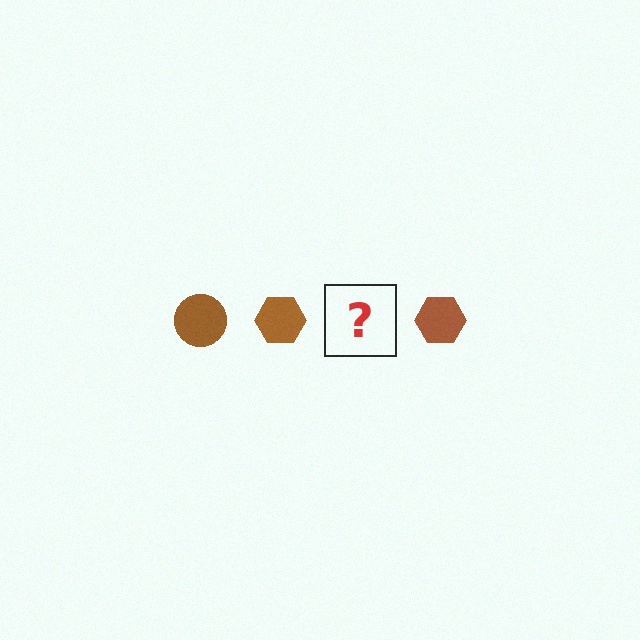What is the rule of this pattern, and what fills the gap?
The rule is that the pattern cycles through circle, hexagon shapes in brown. The gap should be filled with a brown circle.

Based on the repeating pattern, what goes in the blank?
The blank should be a brown circle.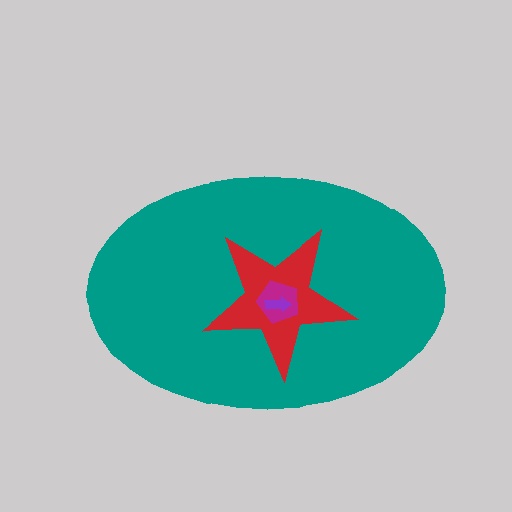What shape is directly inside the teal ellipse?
The red star.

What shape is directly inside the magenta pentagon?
The purple arrow.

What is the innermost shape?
The purple arrow.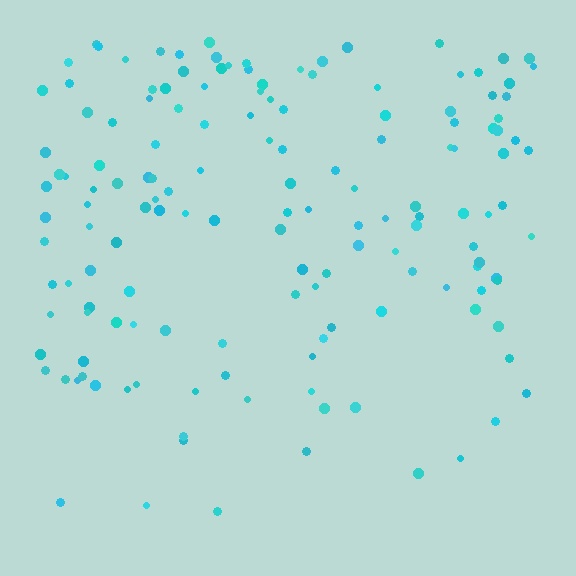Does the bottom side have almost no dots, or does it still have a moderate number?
Still a moderate number, just noticeably fewer than the top.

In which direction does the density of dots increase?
From bottom to top, with the top side densest.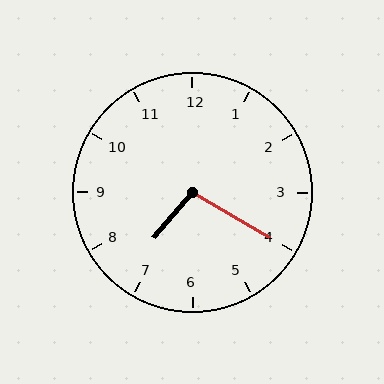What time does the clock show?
7:20.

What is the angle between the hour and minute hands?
Approximately 100 degrees.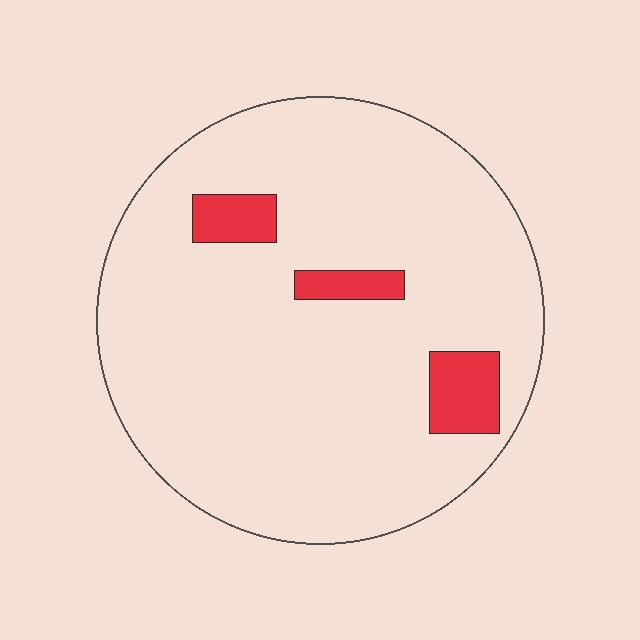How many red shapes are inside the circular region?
3.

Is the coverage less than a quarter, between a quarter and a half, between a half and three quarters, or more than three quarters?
Less than a quarter.